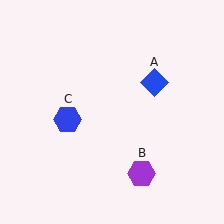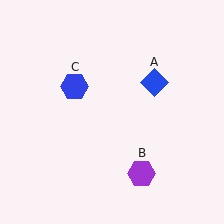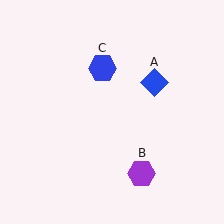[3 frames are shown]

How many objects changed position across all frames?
1 object changed position: blue hexagon (object C).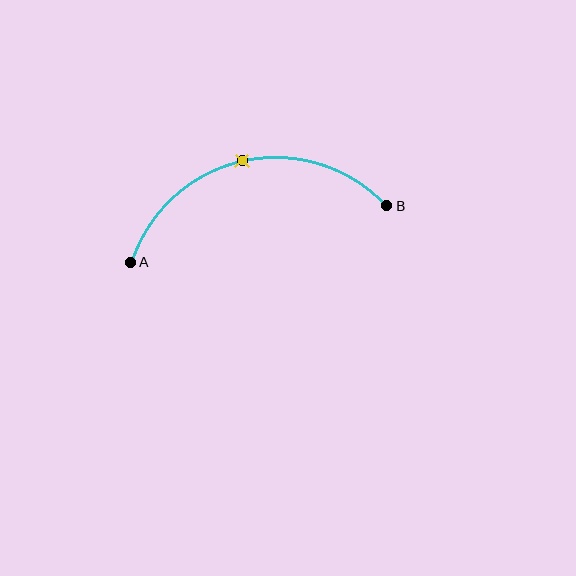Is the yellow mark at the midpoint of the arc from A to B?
Yes. The yellow mark lies on the arc at equal arc-length from both A and B — it is the arc midpoint.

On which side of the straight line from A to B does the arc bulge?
The arc bulges above the straight line connecting A and B.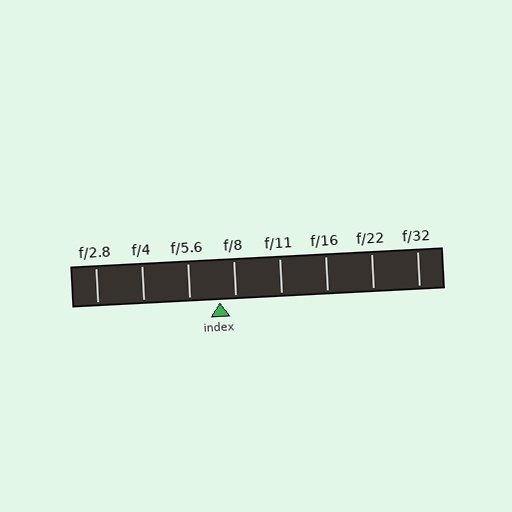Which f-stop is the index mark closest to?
The index mark is closest to f/8.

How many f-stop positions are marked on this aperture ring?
There are 8 f-stop positions marked.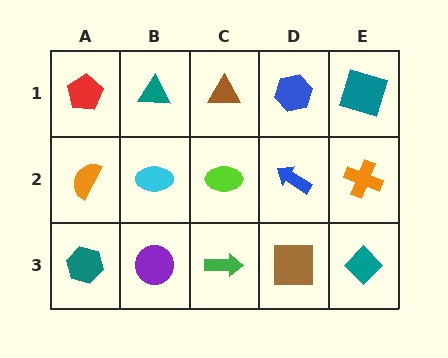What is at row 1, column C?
A brown triangle.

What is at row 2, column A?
An orange semicircle.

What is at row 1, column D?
A blue hexagon.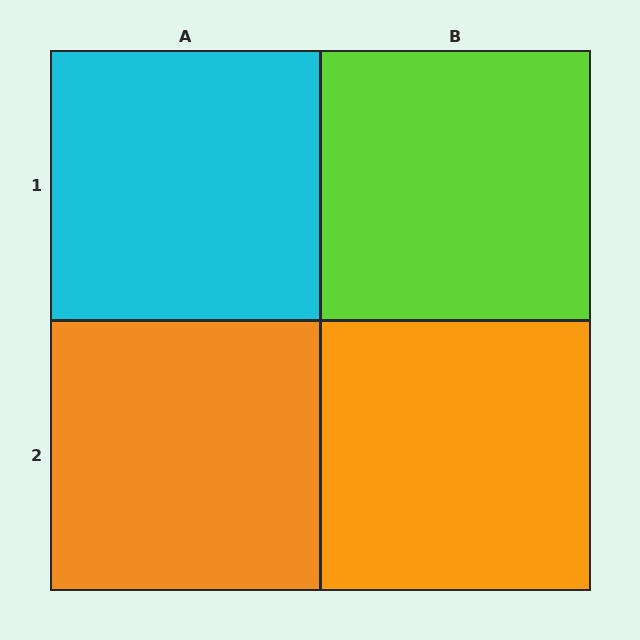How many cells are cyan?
1 cell is cyan.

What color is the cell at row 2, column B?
Orange.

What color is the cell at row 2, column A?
Orange.